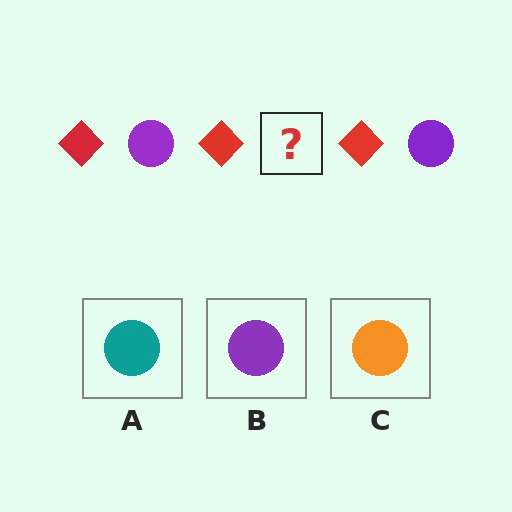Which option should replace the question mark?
Option B.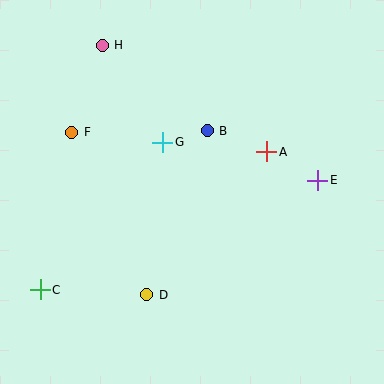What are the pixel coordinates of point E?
Point E is at (318, 180).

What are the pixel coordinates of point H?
Point H is at (102, 45).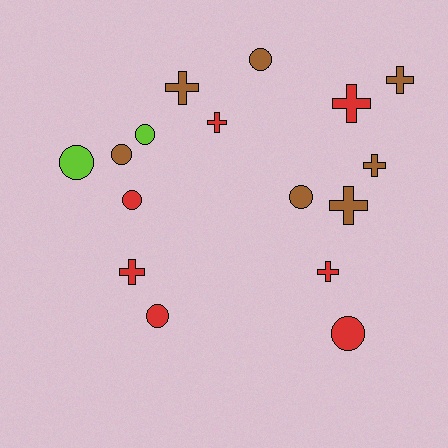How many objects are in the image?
There are 16 objects.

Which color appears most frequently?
Red, with 7 objects.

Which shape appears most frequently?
Circle, with 8 objects.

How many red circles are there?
There are 3 red circles.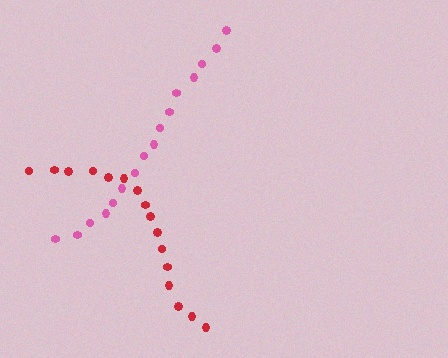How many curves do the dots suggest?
There are 2 distinct paths.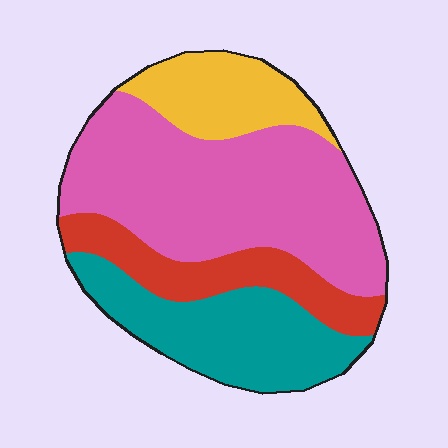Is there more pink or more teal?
Pink.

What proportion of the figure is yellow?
Yellow covers about 15% of the figure.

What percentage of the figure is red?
Red takes up about one sixth (1/6) of the figure.